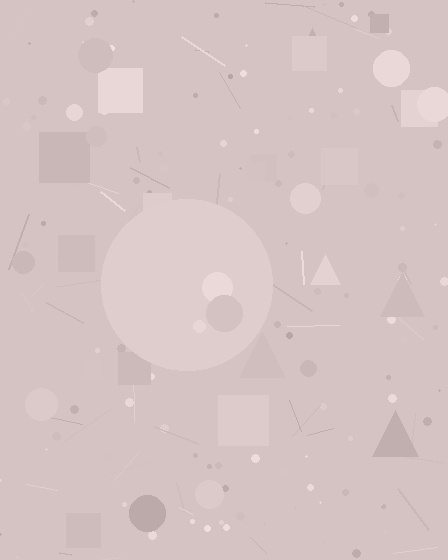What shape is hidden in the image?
A circle is hidden in the image.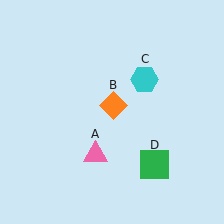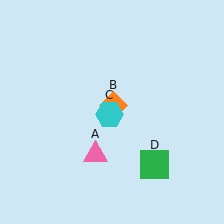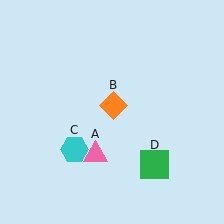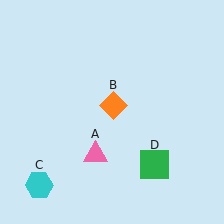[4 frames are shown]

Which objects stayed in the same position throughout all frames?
Pink triangle (object A) and orange diamond (object B) and green square (object D) remained stationary.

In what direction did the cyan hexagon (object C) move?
The cyan hexagon (object C) moved down and to the left.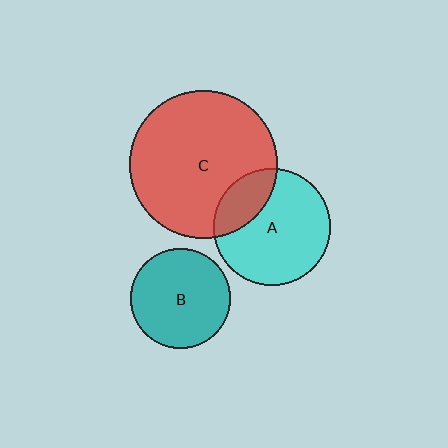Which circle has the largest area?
Circle C (red).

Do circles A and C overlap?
Yes.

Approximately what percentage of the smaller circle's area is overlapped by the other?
Approximately 25%.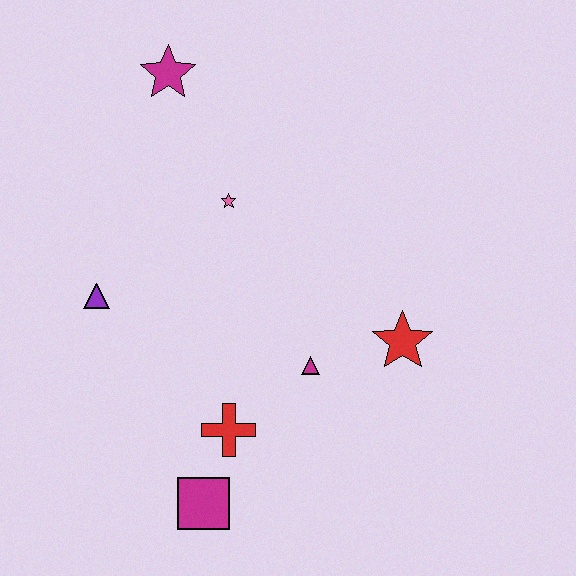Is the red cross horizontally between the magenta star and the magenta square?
No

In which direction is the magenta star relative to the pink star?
The magenta star is above the pink star.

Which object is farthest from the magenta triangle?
The magenta star is farthest from the magenta triangle.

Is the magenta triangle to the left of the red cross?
No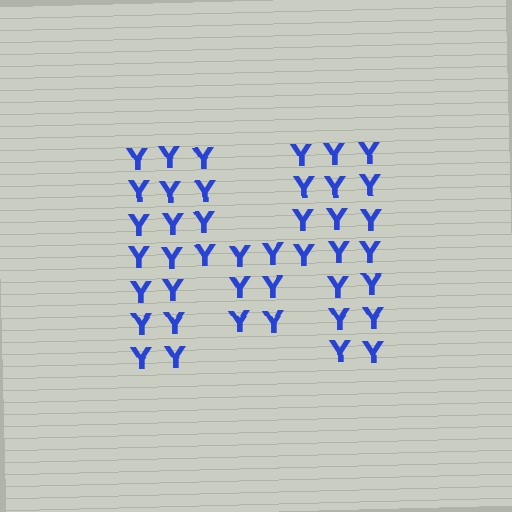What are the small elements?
The small elements are letter Y's.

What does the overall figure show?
The overall figure shows the letter M.